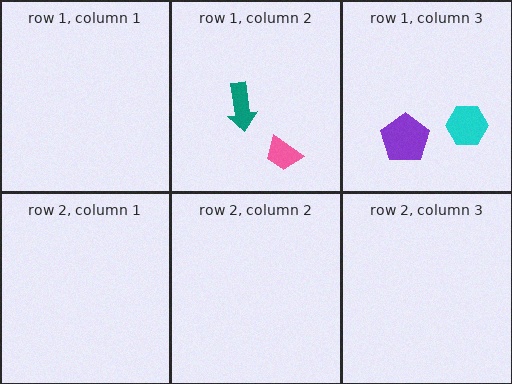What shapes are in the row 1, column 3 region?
The cyan hexagon, the purple pentagon.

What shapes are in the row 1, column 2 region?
The pink trapezoid, the teal arrow.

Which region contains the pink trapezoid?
The row 1, column 2 region.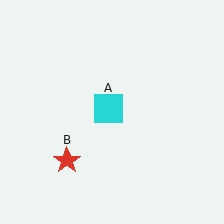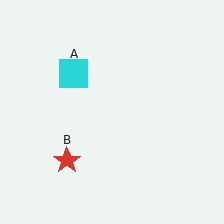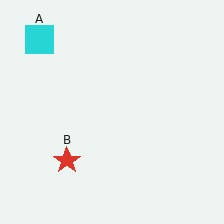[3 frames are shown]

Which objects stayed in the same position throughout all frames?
Red star (object B) remained stationary.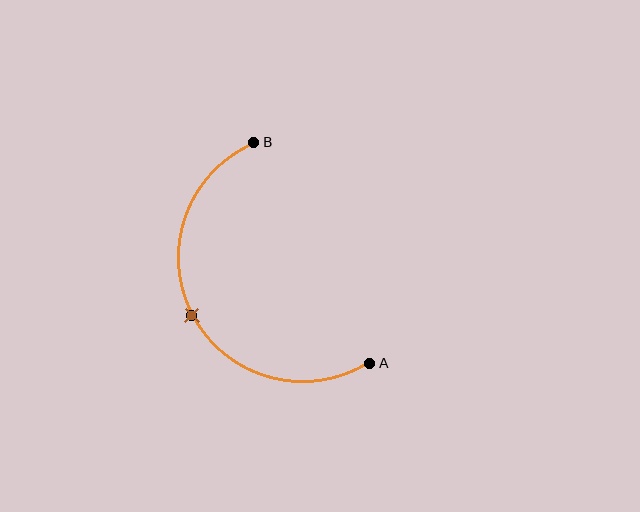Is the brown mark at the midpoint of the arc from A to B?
Yes. The brown mark lies on the arc at equal arc-length from both A and B — it is the arc midpoint.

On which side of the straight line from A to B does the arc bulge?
The arc bulges to the left of the straight line connecting A and B.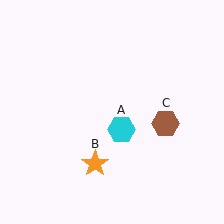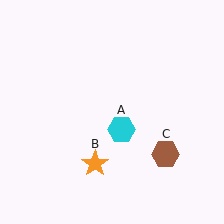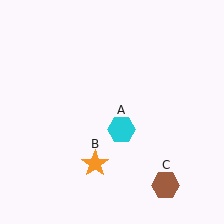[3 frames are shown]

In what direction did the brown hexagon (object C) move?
The brown hexagon (object C) moved down.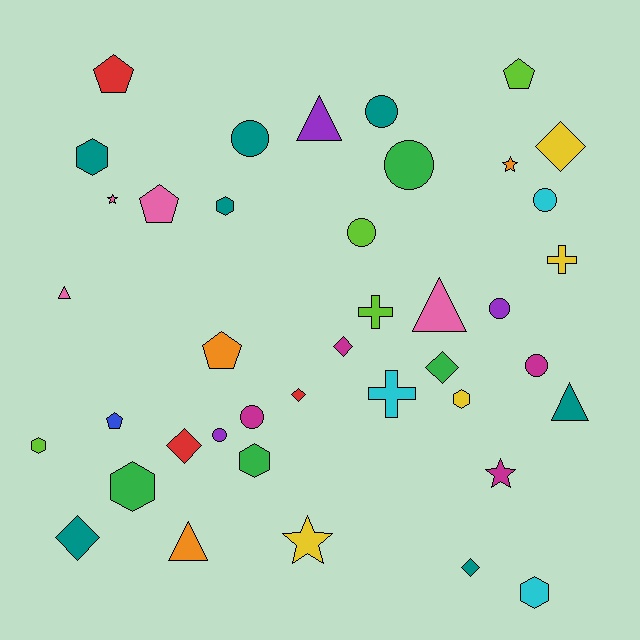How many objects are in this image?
There are 40 objects.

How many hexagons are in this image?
There are 7 hexagons.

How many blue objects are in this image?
There is 1 blue object.